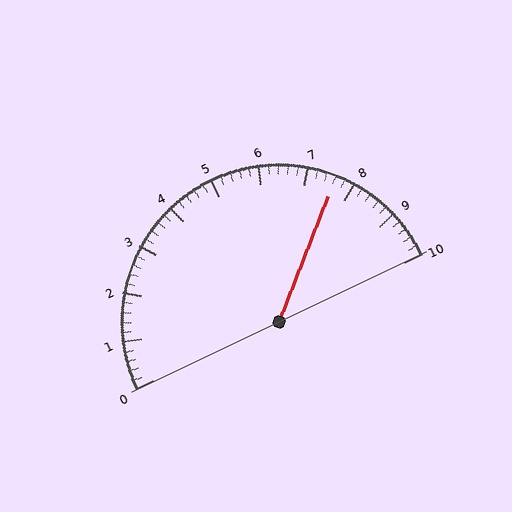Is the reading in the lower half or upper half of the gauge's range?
The reading is in the upper half of the range (0 to 10).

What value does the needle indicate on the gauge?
The needle indicates approximately 7.6.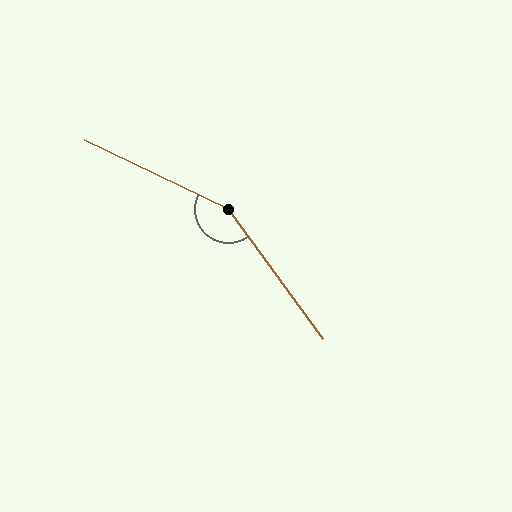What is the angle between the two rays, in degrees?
Approximately 152 degrees.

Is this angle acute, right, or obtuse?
It is obtuse.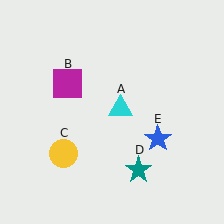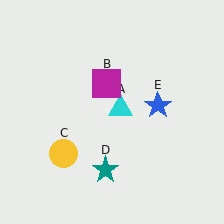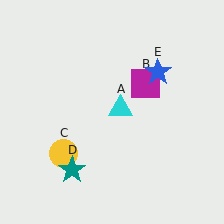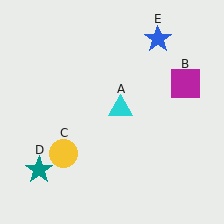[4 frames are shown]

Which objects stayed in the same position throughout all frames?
Cyan triangle (object A) and yellow circle (object C) remained stationary.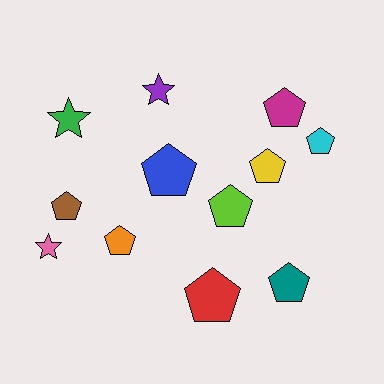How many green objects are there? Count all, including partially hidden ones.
There is 1 green object.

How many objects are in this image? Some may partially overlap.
There are 12 objects.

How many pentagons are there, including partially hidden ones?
There are 9 pentagons.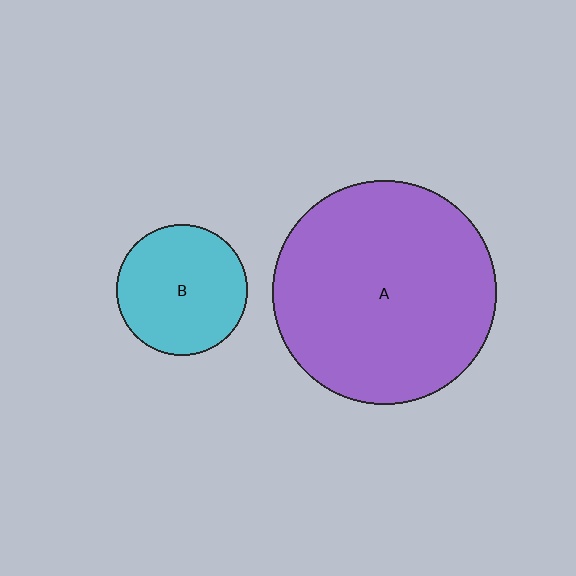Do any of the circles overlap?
No, none of the circles overlap.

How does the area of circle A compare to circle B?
Approximately 2.9 times.